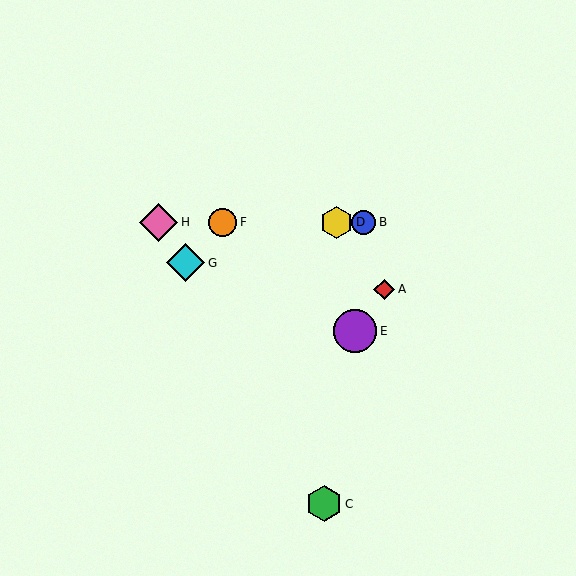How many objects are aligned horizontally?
4 objects (B, D, F, H) are aligned horizontally.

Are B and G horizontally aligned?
No, B is at y≈222 and G is at y≈263.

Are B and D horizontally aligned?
Yes, both are at y≈222.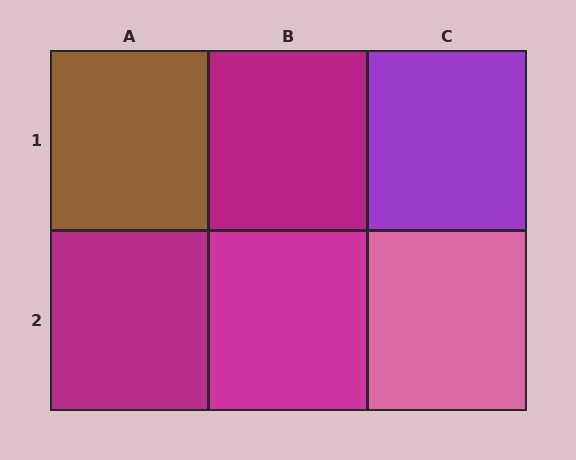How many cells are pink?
1 cell is pink.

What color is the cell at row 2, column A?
Magenta.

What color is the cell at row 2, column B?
Magenta.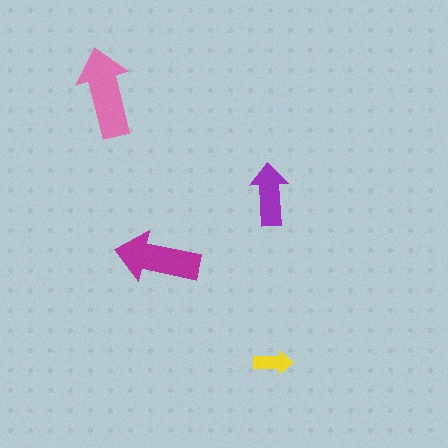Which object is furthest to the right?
The yellow arrow is rightmost.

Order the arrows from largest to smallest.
the pink one, the magenta one, the purple one, the yellow one.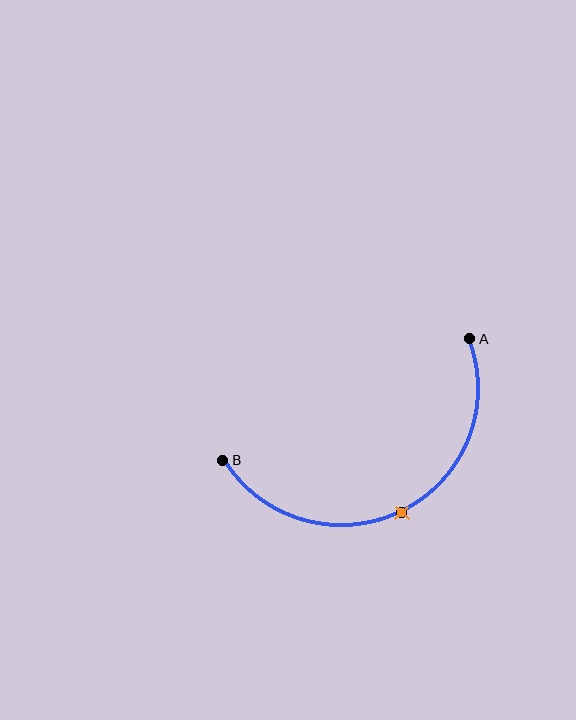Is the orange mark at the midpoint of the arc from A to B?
Yes. The orange mark lies on the arc at equal arc-length from both A and B — it is the arc midpoint.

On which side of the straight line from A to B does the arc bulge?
The arc bulges below the straight line connecting A and B.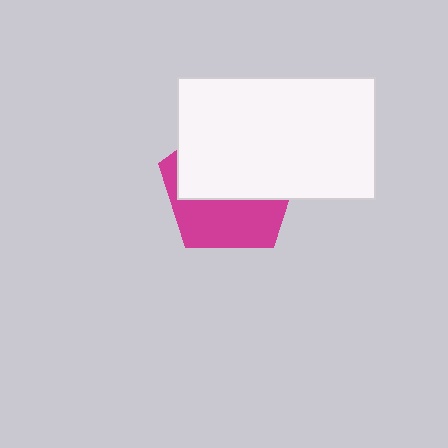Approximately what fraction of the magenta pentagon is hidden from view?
Roughly 58% of the magenta pentagon is hidden behind the white rectangle.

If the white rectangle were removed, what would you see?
You would see the complete magenta pentagon.